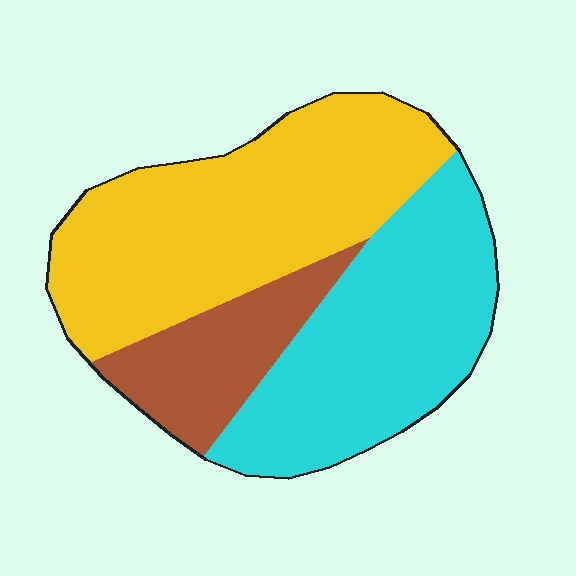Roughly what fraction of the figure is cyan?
Cyan covers 38% of the figure.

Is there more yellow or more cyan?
Yellow.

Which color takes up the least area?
Brown, at roughly 15%.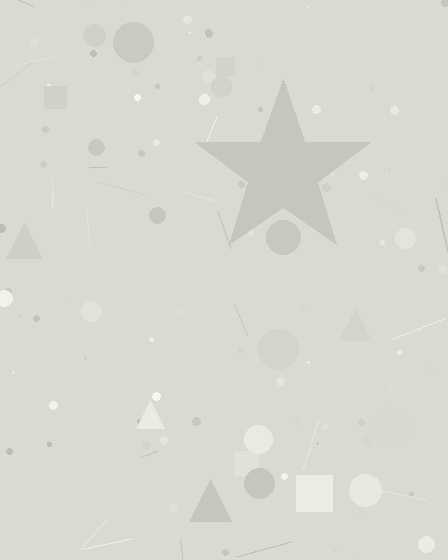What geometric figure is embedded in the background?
A star is embedded in the background.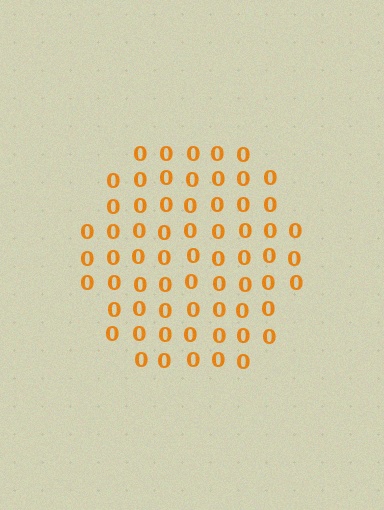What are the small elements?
The small elements are digit 0's.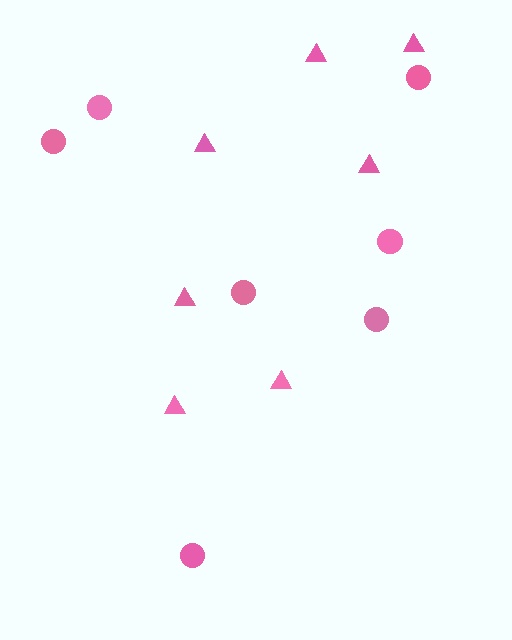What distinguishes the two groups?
There are 2 groups: one group of triangles (7) and one group of circles (7).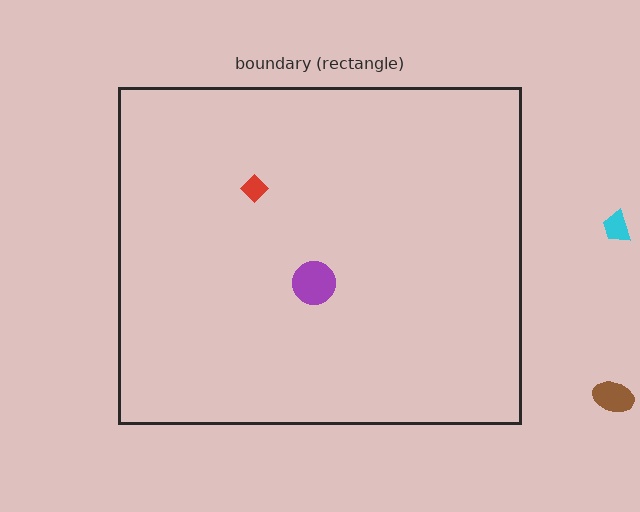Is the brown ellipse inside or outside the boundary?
Outside.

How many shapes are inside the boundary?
2 inside, 2 outside.